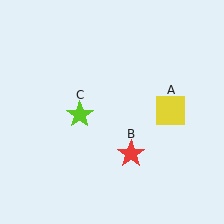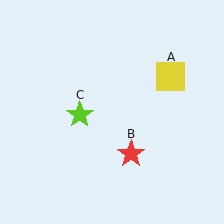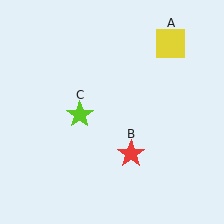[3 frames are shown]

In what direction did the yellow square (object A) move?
The yellow square (object A) moved up.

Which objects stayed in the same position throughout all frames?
Red star (object B) and lime star (object C) remained stationary.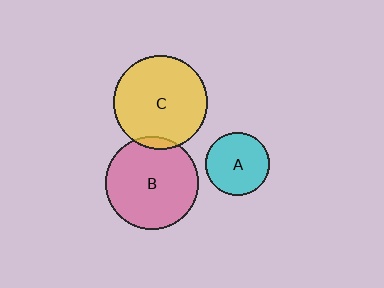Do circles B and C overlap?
Yes.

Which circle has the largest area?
Circle C (yellow).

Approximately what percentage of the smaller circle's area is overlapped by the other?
Approximately 5%.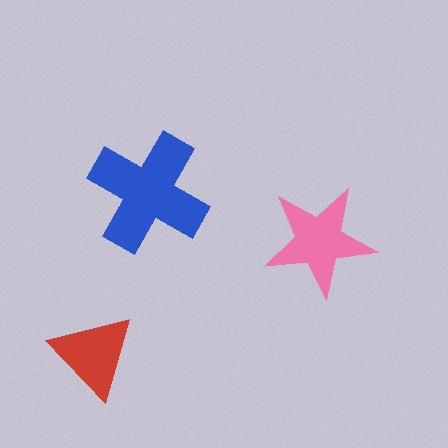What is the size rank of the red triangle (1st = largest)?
3rd.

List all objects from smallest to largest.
The red triangle, the pink star, the blue cross.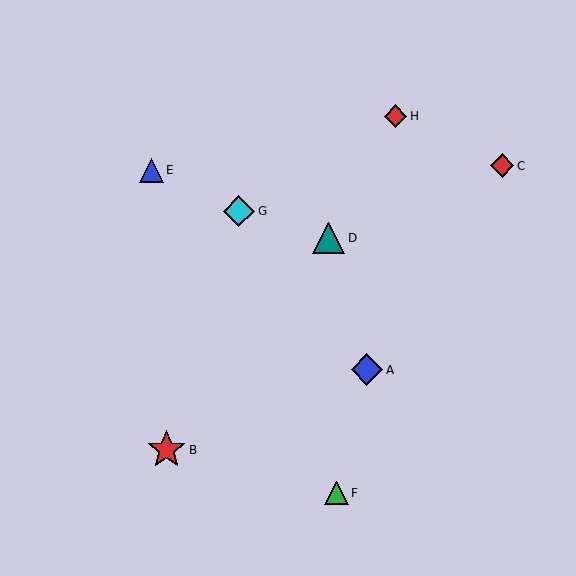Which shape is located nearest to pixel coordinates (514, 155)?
The red diamond (labeled C) at (502, 166) is nearest to that location.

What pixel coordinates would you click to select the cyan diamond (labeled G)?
Click at (239, 211) to select the cyan diamond G.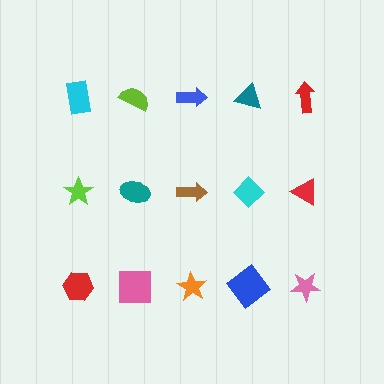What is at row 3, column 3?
An orange star.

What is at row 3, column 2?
A pink square.